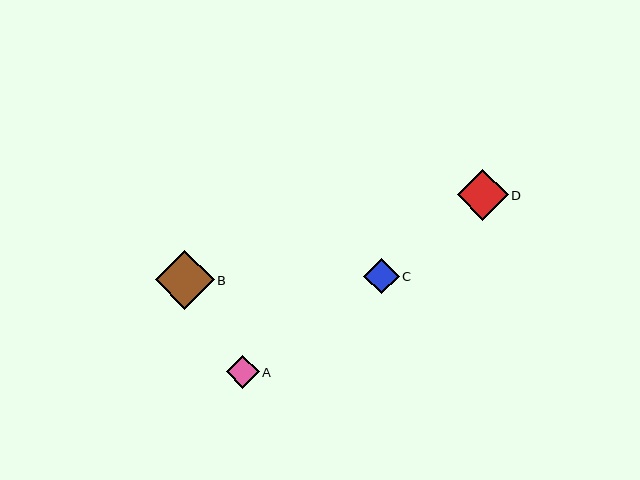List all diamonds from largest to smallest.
From largest to smallest: B, D, C, A.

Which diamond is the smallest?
Diamond A is the smallest with a size of approximately 33 pixels.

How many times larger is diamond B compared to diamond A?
Diamond B is approximately 1.8 times the size of diamond A.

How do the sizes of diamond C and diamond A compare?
Diamond C and diamond A are approximately the same size.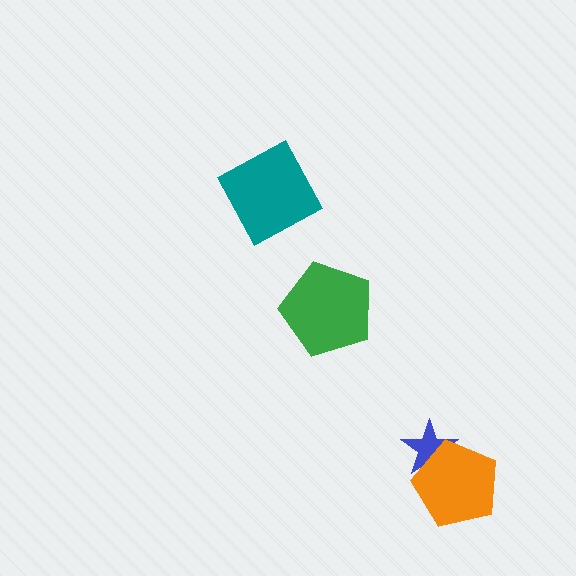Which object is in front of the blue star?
The orange pentagon is in front of the blue star.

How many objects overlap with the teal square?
0 objects overlap with the teal square.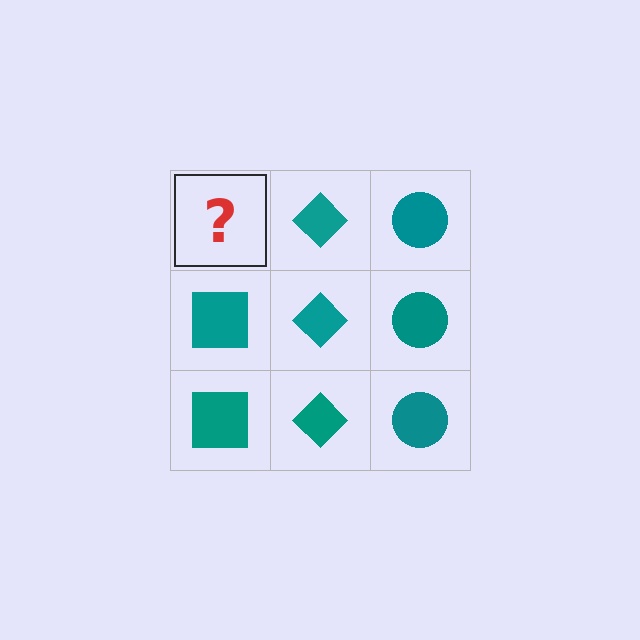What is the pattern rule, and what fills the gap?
The rule is that each column has a consistent shape. The gap should be filled with a teal square.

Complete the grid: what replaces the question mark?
The question mark should be replaced with a teal square.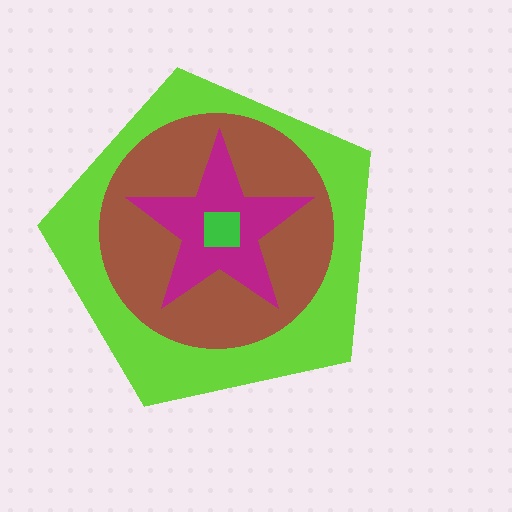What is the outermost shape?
The lime pentagon.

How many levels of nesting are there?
4.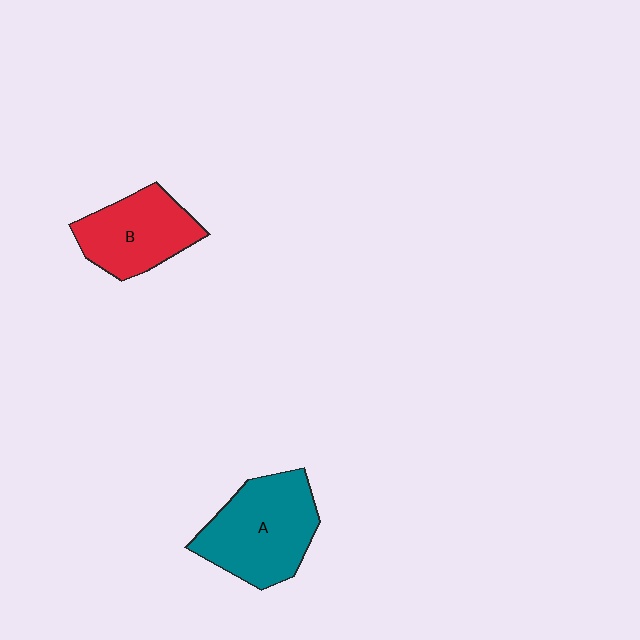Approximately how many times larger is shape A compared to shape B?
Approximately 1.3 times.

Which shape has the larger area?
Shape A (teal).